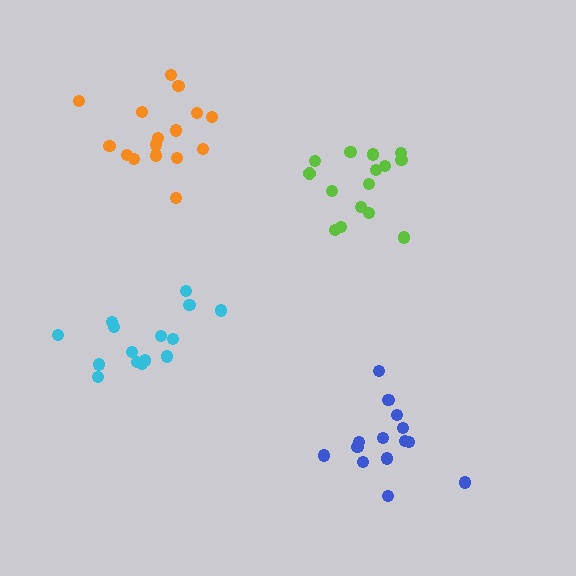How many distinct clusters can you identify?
There are 4 distinct clusters.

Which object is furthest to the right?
The blue cluster is rightmost.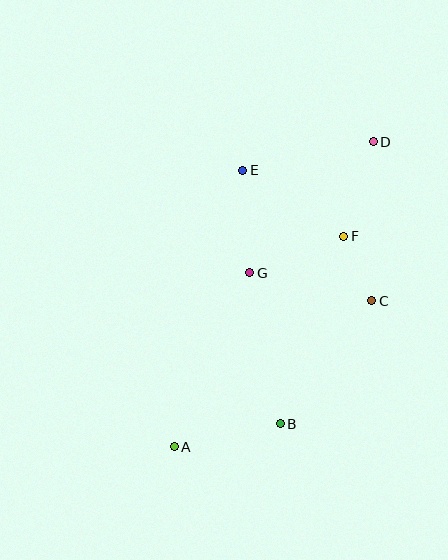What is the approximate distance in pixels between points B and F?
The distance between B and F is approximately 198 pixels.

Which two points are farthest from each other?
Points A and D are farthest from each other.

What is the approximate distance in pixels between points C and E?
The distance between C and E is approximately 183 pixels.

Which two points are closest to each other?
Points C and F are closest to each other.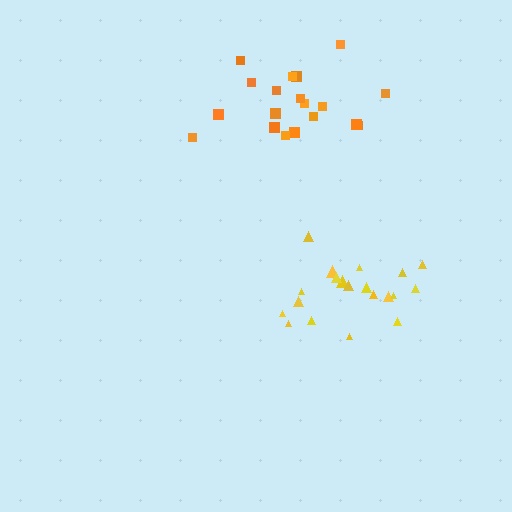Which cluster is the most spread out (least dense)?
Orange.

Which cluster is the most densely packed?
Yellow.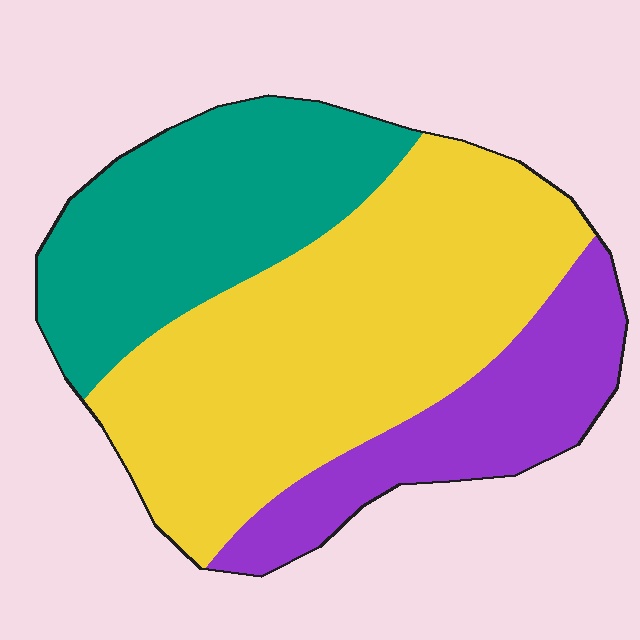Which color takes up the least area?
Purple, at roughly 20%.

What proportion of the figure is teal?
Teal covers 29% of the figure.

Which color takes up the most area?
Yellow, at roughly 50%.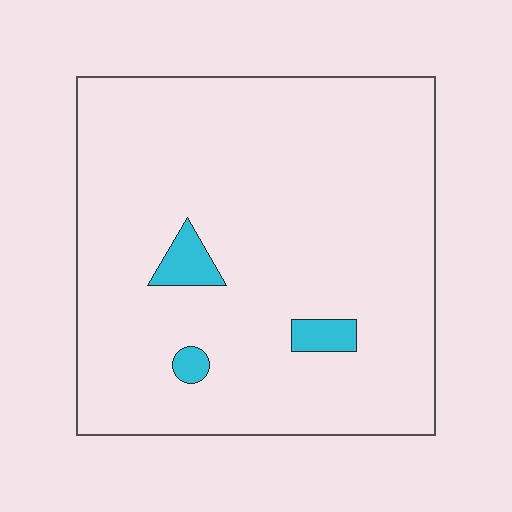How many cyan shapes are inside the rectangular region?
3.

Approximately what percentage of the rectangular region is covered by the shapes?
Approximately 5%.